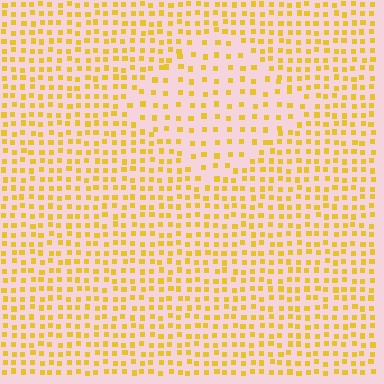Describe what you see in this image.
The image contains small yellow elements arranged at two different densities. A diamond-shaped region is visible where the elements are less densely packed than the surrounding area.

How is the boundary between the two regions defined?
The boundary is defined by a change in element density (approximately 1.8x ratio). All elements are the same color, size, and shape.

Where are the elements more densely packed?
The elements are more densely packed outside the diamond boundary.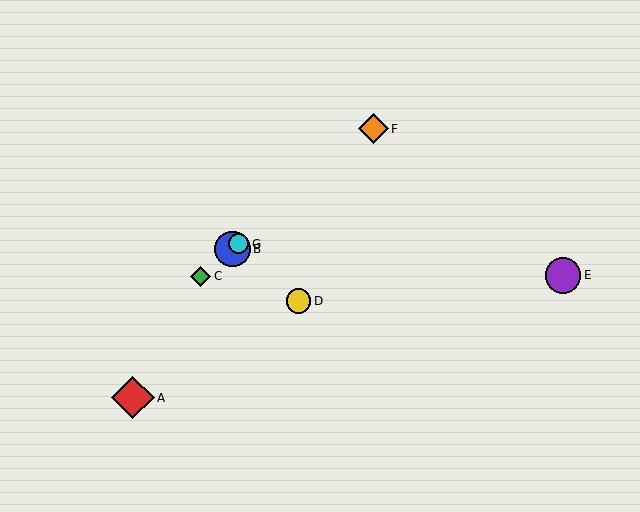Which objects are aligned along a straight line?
Objects B, C, F, G are aligned along a straight line.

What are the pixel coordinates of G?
Object G is at (239, 244).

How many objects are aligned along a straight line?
4 objects (B, C, F, G) are aligned along a straight line.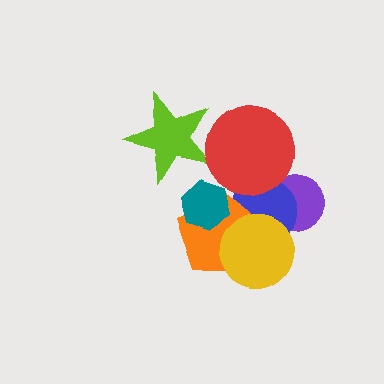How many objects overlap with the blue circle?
4 objects overlap with the blue circle.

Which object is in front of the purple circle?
The blue circle is in front of the purple circle.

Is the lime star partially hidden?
Yes, it is partially covered by another shape.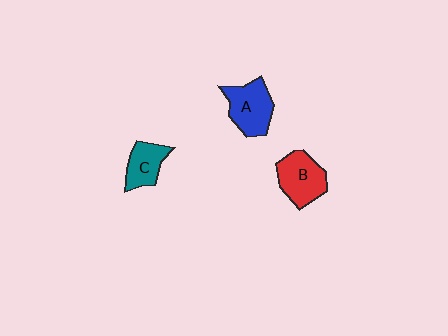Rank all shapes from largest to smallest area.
From largest to smallest: A (blue), B (red), C (teal).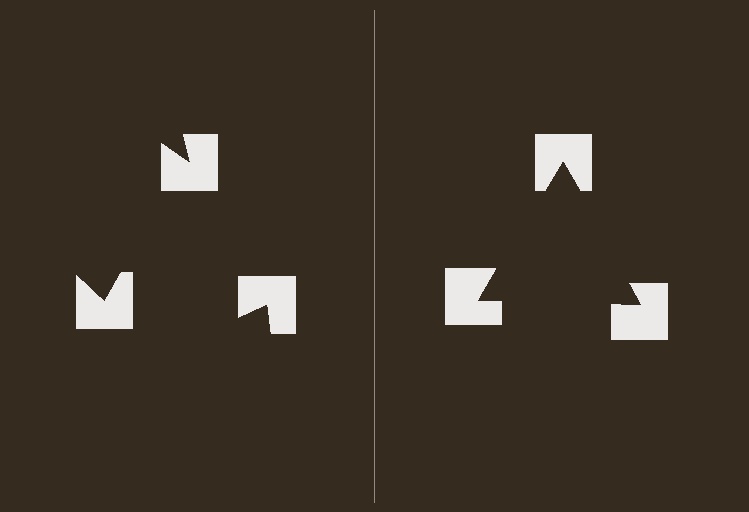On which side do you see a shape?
An illusory triangle appears on the right side. On the left side the wedge cuts are rotated, so no coherent shape forms.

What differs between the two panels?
The notched squares are positioned identically on both sides; only the wedge orientations differ. On the right they align to a triangle; on the left they are misaligned.